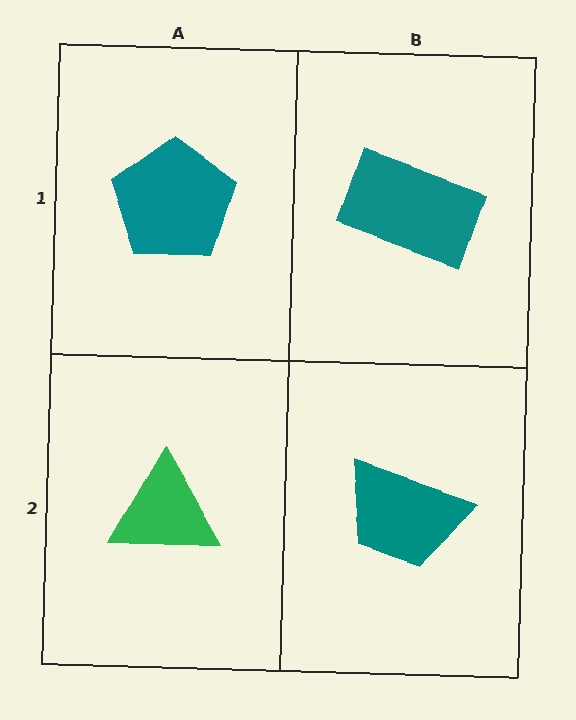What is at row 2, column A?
A green triangle.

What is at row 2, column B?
A teal trapezoid.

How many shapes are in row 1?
2 shapes.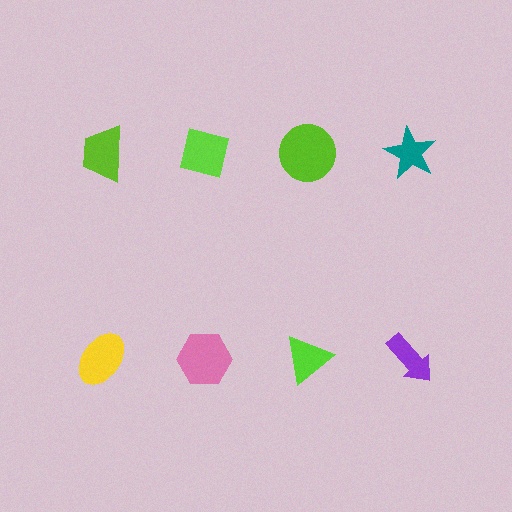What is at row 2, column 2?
A pink hexagon.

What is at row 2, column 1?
A yellow ellipse.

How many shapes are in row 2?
4 shapes.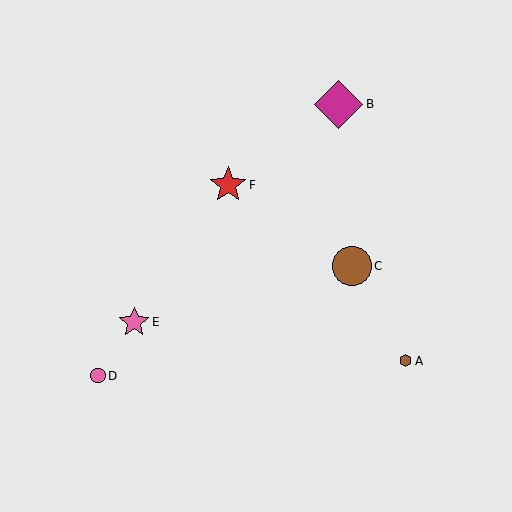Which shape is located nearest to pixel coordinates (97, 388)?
The pink circle (labeled D) at (98, 376) is nearest to that location.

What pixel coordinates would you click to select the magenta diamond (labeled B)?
Click at (339, 104) to select the magenta diamond B.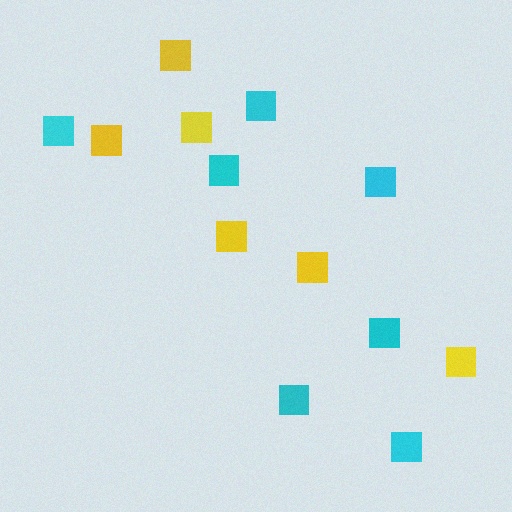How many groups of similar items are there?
There are 2 groups: one group of cyan squares (7) and one group of yellow squares (6).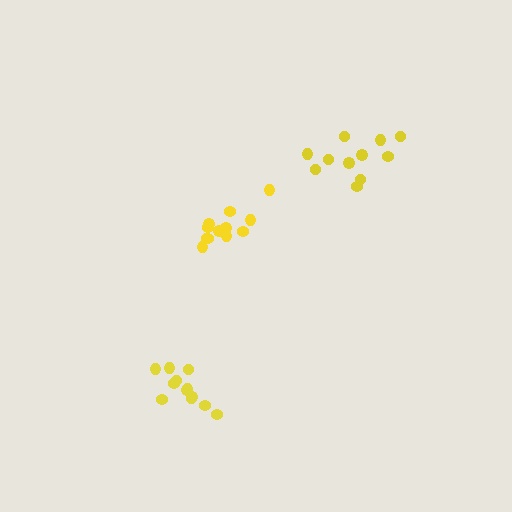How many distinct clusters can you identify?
There are 3 distinct clusters.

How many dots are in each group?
Group 1: 13 dots, Group 2: 12 dots, Group 3: 11 dots (36 total).